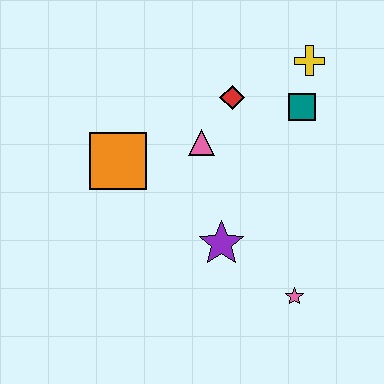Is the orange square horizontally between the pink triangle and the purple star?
No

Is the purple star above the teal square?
No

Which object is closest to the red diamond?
The pink triangle is closest to the red diamond.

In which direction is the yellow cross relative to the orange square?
The yellow cross is to the right of the orange square.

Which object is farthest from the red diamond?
The pink star is farthest from the red diamond.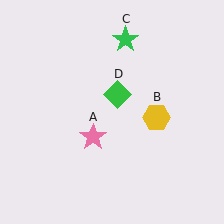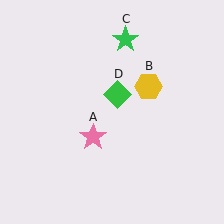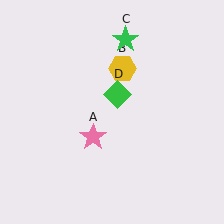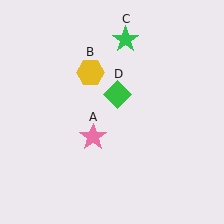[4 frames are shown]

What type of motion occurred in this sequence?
The yellow hexagon (object B) rotated counterclockwise around the center of the scene.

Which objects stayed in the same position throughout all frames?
Pink star (object A) and green star (object C) and green diamond (object D) remained stationary.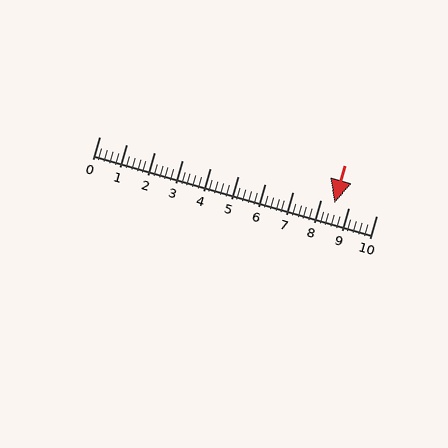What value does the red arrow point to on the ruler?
The red arrow points to approximately 8.5.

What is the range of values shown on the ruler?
The ruler shows values from 0 to 10.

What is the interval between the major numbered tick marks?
The major tick marks are spaced 1 units apart.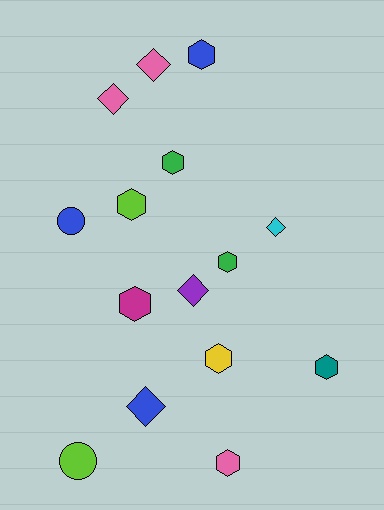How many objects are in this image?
There are 15 objects.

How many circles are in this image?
There are 2 circles.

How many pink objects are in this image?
There are 3 pink objects.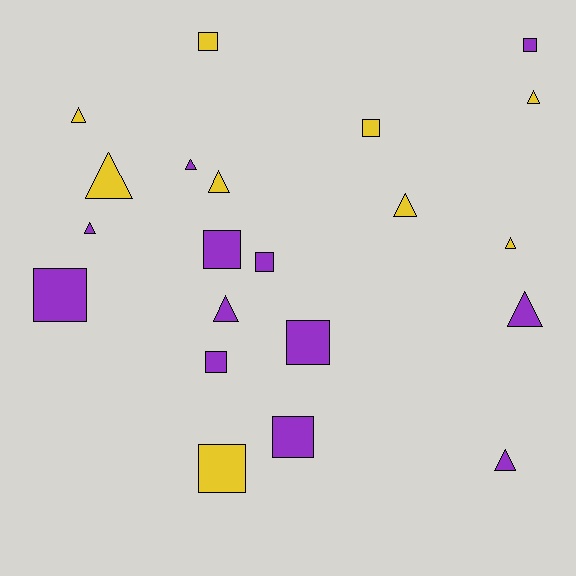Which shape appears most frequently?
Triangle, with 11 objects.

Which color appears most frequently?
Purple, with 12 objects.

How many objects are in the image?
There are 21 objects.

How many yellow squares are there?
There are 3 yellow squares.